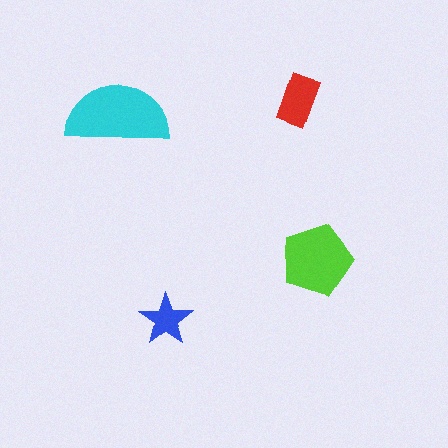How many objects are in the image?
There are 4 objects in the image.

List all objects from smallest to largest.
The blue star, the red rectangle, the lime pentagon, the cyan semicircle.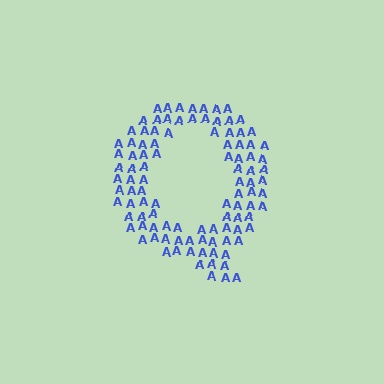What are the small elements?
The small elements are letter A's.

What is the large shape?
The large shape is the letter Q.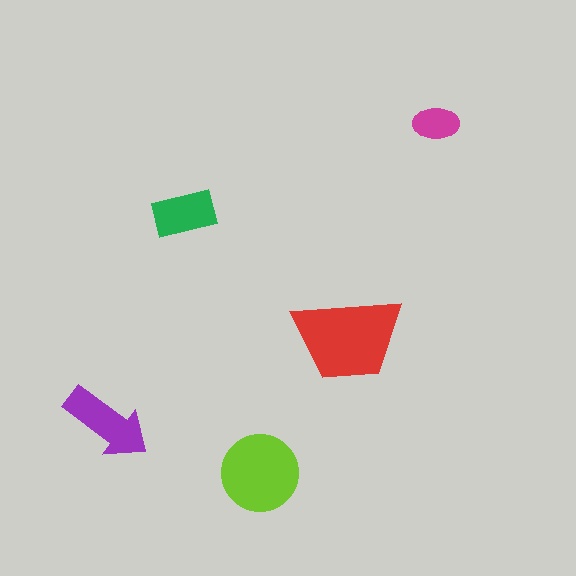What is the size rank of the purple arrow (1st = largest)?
3rd.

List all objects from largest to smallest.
The red trapezoid, the lime circle, the purple arrow, the green rectangle, the magenta ellipse.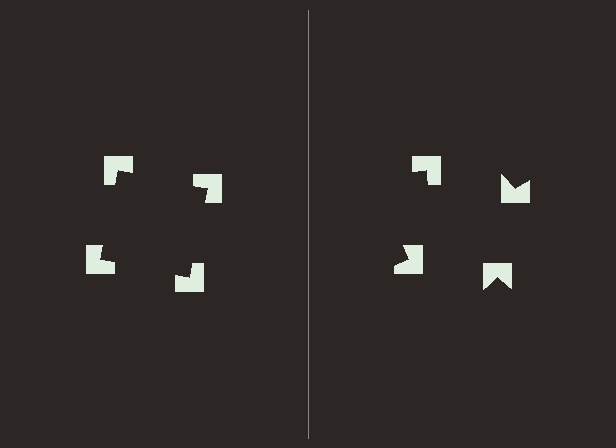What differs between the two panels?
The notched squares are positioned identically on both sides; only the wedge orientations differ. On the left they align to a square; on the right they are misaligned.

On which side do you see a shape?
An illusory square appears on the left side. On the right side the wedge cuts are rotated, so no coherent shape forms.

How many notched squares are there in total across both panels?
8 — 4 on each side.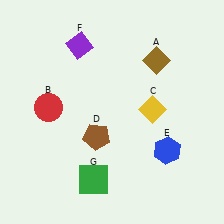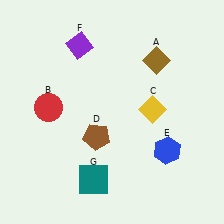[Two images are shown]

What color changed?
The square (G) changed from green in Image 1 to teal in Image 2.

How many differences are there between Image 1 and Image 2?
There is 1 difference between the two images.